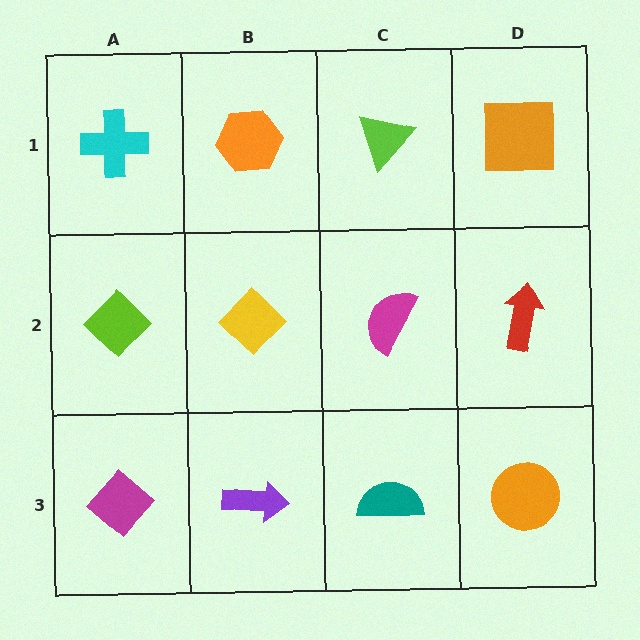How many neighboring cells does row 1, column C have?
3.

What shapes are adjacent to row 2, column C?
A lime triangle (row 1, column C), a teal semicircle (row 3, column C), a yellow diamond (row 2, column B), a red arrow (row 2, column D).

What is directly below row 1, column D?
A red arrow.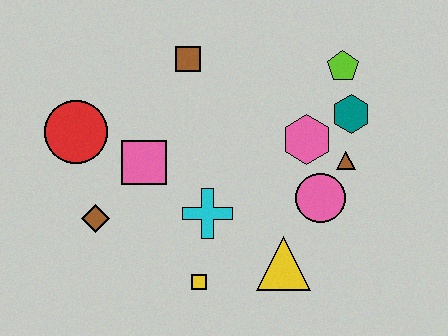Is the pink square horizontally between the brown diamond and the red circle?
No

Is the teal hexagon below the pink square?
No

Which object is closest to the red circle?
The pink square is closest to the red circle.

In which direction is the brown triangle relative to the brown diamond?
The brown triangle is to the right of the brown diamond.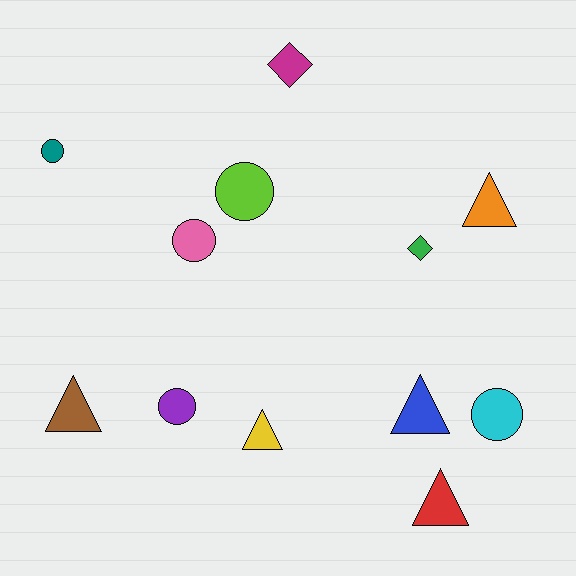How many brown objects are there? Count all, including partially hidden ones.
There is 1 brown object.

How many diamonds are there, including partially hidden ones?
There are 2 diamonds.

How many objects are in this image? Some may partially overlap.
There are 12 objects.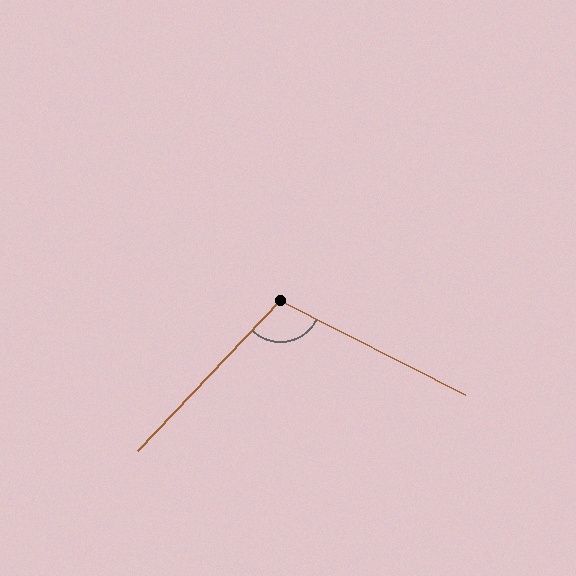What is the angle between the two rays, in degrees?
Approximately 106 degrees.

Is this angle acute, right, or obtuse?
It is obtuse.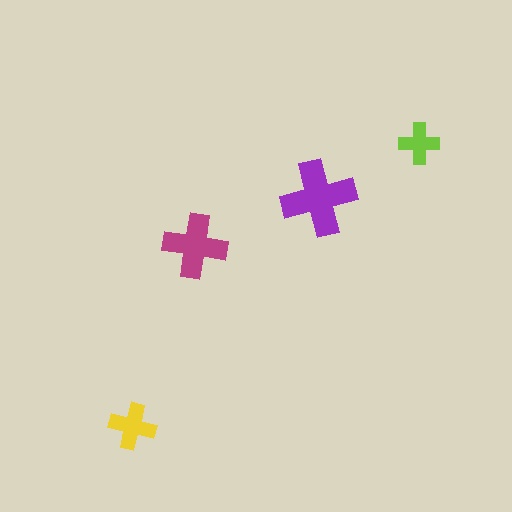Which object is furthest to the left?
The yellow cross is leftmost.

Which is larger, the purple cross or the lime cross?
The purple one.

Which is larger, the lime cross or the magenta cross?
The magenta one.